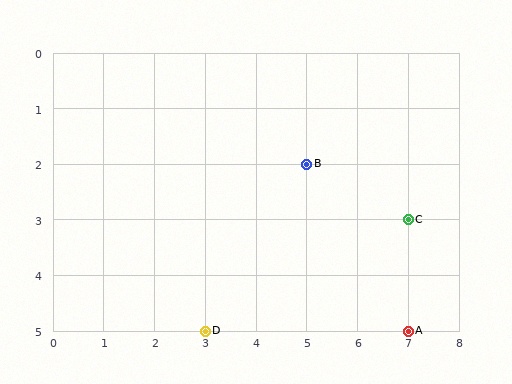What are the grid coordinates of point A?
Point A is at grid coordinates (7, 5).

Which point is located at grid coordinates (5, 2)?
Point B is at (5, 2).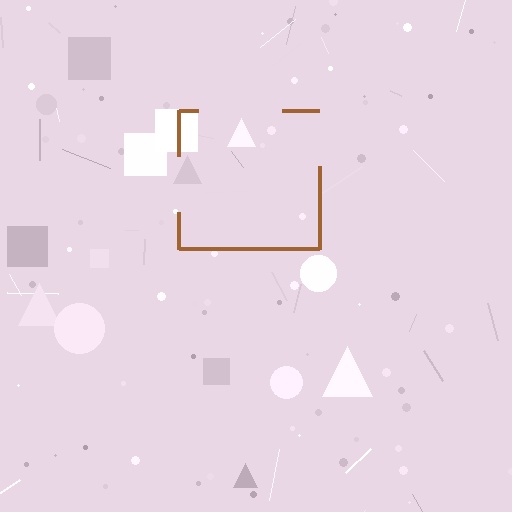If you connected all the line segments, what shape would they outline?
They would outline a square.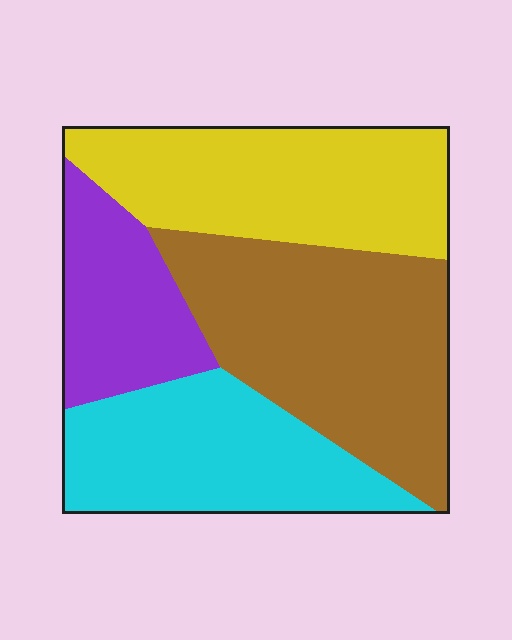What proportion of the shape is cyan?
Cyan covers roughly 25% of the shape.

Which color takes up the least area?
Purple, at roughly 15%.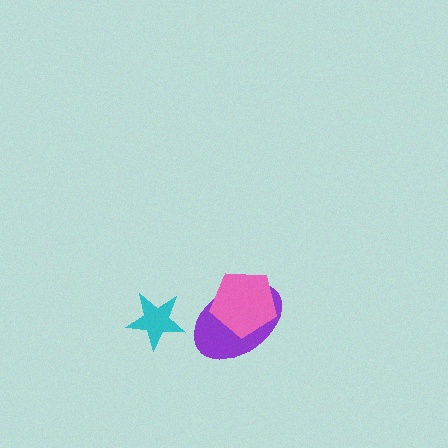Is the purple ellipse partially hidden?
Yes, it is partially covered by another shape.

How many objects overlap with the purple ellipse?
1 object overlaps with the purple ellipse.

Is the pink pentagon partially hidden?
No, no other shape covers it.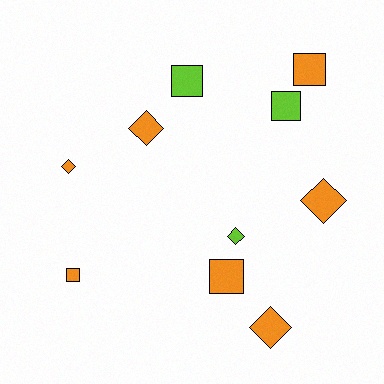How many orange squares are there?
There are 3 orange squares.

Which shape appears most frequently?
Square, with 5 objects.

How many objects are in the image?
There are 10 objects.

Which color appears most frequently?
Orange, with 7 objects.